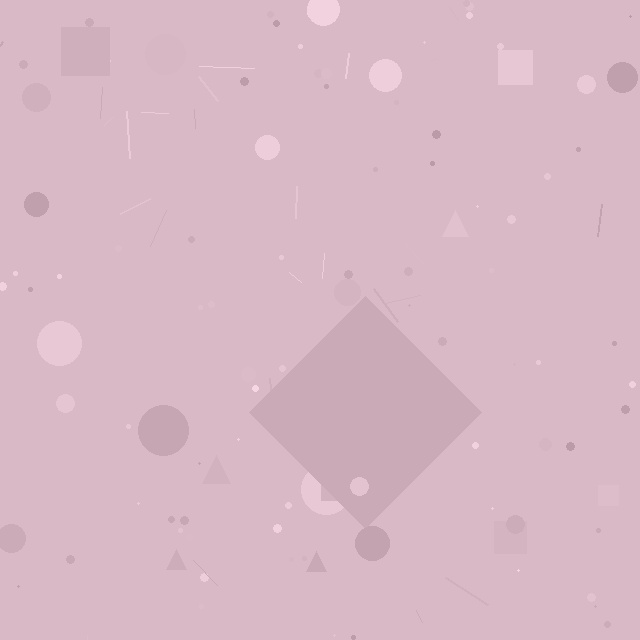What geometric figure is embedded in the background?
A diamond is embedded in the background.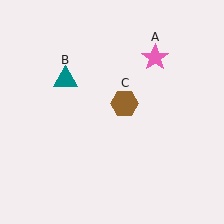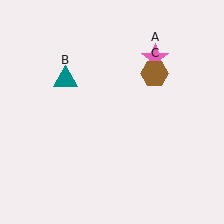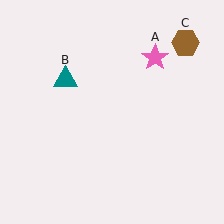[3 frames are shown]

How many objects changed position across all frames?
1 object changed position: brown hexagon (object C).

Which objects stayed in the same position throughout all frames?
Pink star (object A) and teal triangle (object B) remained stationary.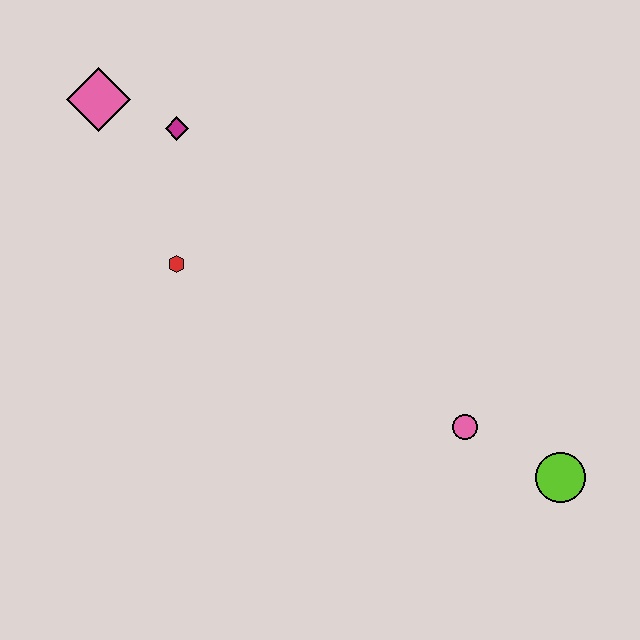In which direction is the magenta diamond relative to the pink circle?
The magenta diamond is above the pink circle.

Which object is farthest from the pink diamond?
The lime circle is farthest from the pink diamond.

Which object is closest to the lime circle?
The pink circle is closest to the lime circle.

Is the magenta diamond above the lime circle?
Yes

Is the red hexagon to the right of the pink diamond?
Yes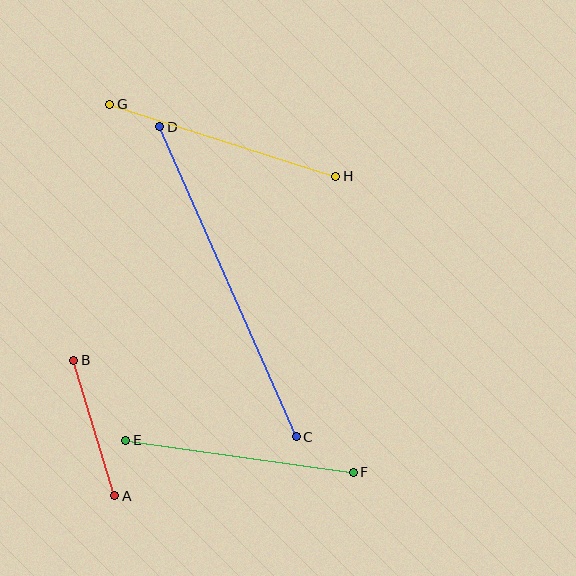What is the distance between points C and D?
The distance is approximately 339 pixels.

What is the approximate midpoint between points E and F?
The midpoint is at approximately (240, 456) pixels.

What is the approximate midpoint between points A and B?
The midpoint is at approximately (94, 428) pixels.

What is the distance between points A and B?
The distance is approximately 142 pixels.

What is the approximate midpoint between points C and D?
The midpoint is at approximately (228, 282) pixels.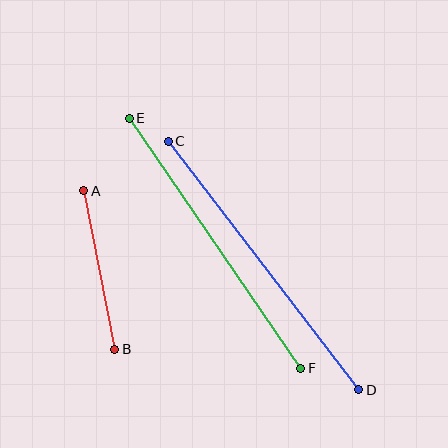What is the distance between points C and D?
The distance is approximately 313 pixels.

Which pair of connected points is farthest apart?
Points C and D are farthest apart.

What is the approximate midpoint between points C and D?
The midpoint is at approximately (263, 265) pixels.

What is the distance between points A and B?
The distance is approximately 161 pixels.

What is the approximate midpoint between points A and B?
The midpoint is at approximately (99, 270) pixels.